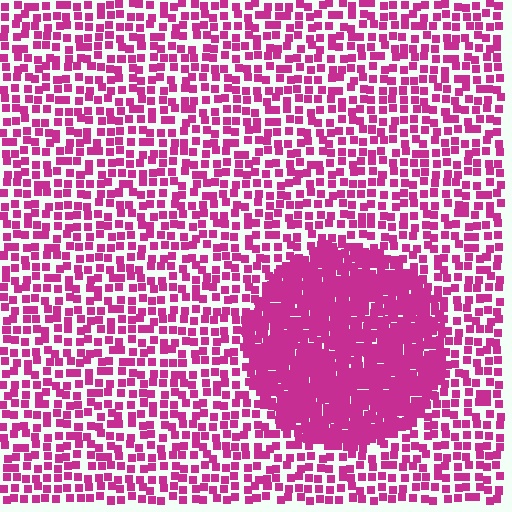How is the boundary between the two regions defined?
The boundary is defined by a change in element density (approximately 2.4x ratio). All elements are the same color, size, and shape.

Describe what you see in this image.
The image contains small magenta elements arranged at two different densities. A circle-shaped region is visible where the elements are more densely packed than the surrounding area.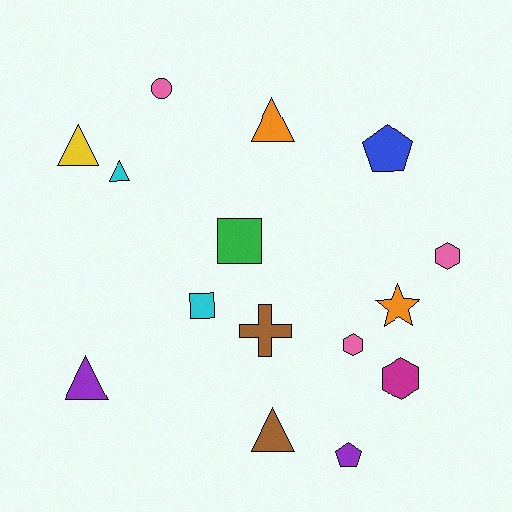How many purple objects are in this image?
There are 2 purple objects.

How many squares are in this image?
There are 2 squares.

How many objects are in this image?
There are 15 objects.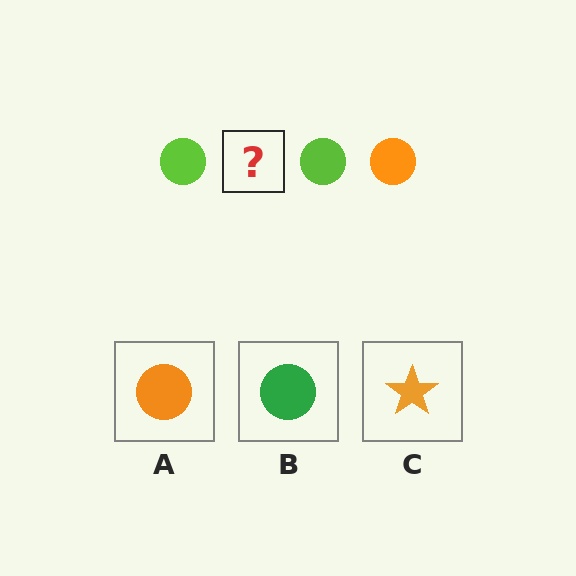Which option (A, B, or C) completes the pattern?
A.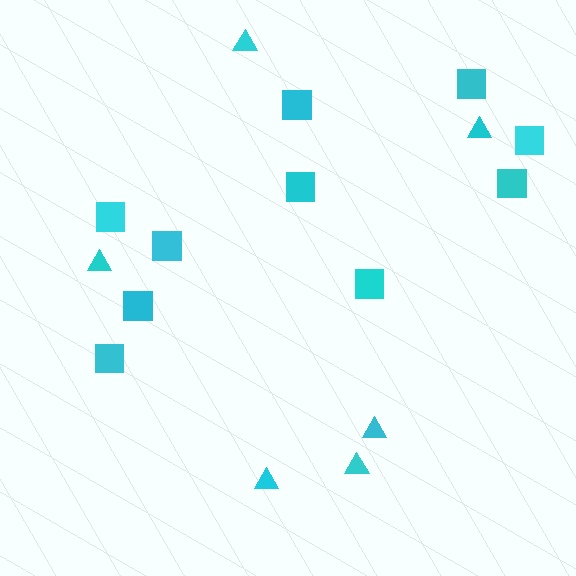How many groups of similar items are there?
There are 2 groups: one group of squares (10) and one group of triangles (6).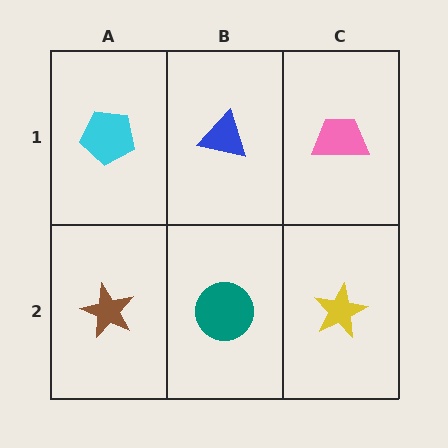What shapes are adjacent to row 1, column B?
A teal circle (row 2, column B), a cyan pentagon (row 1, column A), a pink trapezoid (row 1, column C).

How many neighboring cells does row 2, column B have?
3.